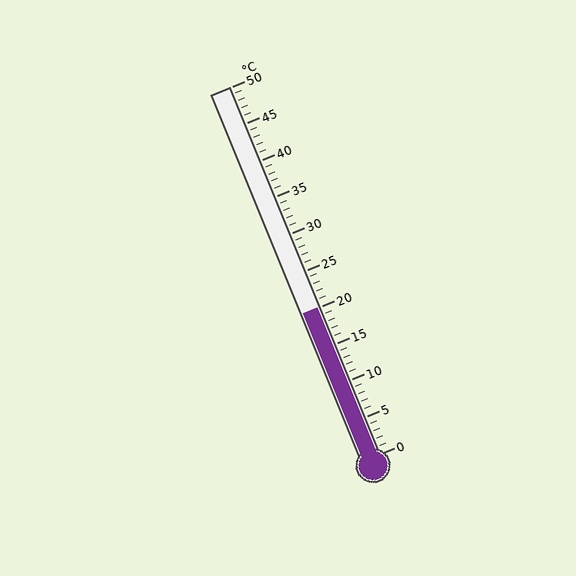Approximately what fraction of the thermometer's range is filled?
The thermometer is filled to approximately 40% of its range.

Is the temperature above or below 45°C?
The temperature is below 45°C.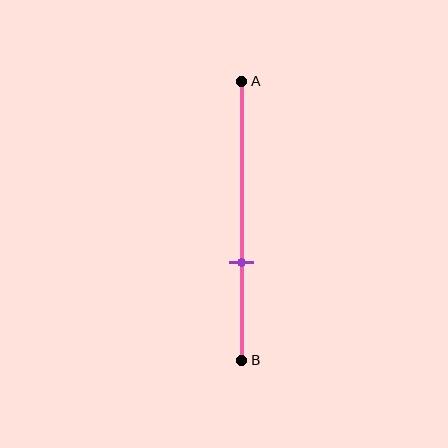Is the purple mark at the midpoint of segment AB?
No, the mark is at about 65% from A, not at the 50% midpoint.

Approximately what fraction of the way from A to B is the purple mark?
The purple mark is approximately 65% of the way from A to B.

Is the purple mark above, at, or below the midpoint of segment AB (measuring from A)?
The purple mark is below the midpoint of segment AB.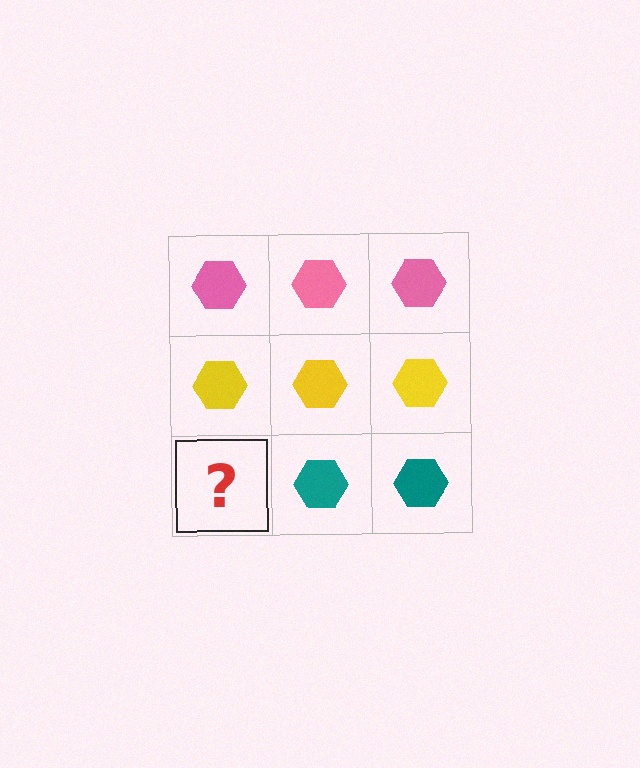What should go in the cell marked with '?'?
The missing cell should contain a teal hexagon.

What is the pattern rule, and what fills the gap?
The rule is that each row has a consistent color. The gap should be filled with a teal hexagon.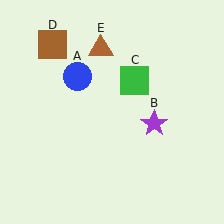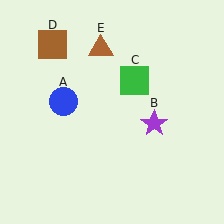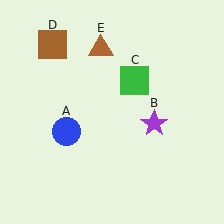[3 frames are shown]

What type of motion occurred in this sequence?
The blue circle (object A) rotated counterclockwise around the center of the scene.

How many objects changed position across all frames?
1 object changed position: blue circle (object A).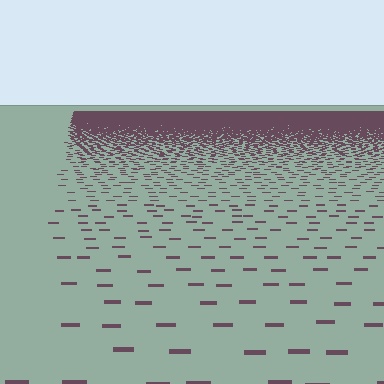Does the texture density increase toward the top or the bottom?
Density increases toward the top.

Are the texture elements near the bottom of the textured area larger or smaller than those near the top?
Larger. Near the bottom, elements are closer to the viewer and appear at a bigger on-screen size.